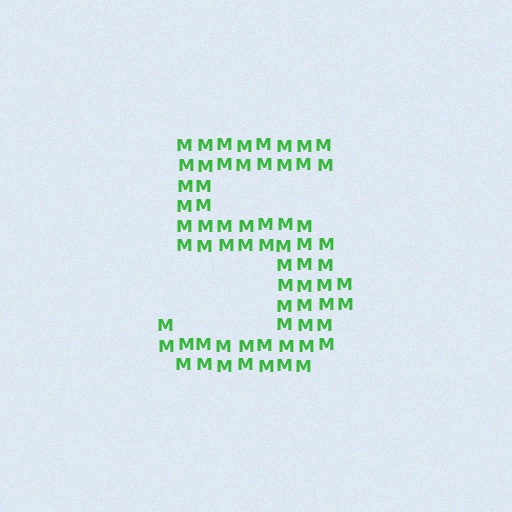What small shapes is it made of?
It is made of small letter M's.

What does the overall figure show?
The overall figure shows the digit 5.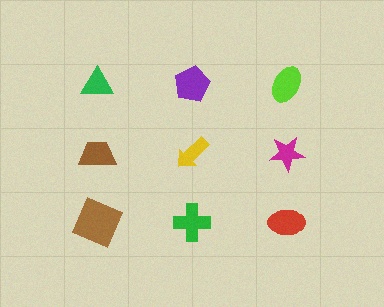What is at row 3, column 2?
A green cross.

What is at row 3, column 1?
A brown square.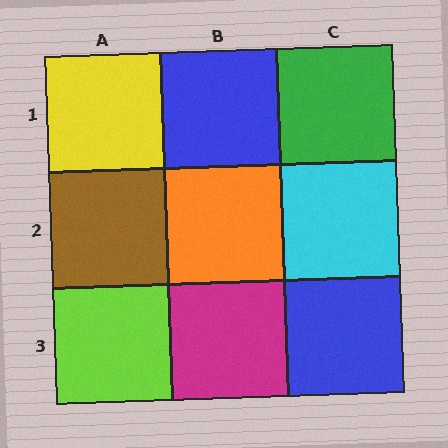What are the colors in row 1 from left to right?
Yellow, blue, green.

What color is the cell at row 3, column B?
Magenta.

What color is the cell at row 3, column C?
Blue.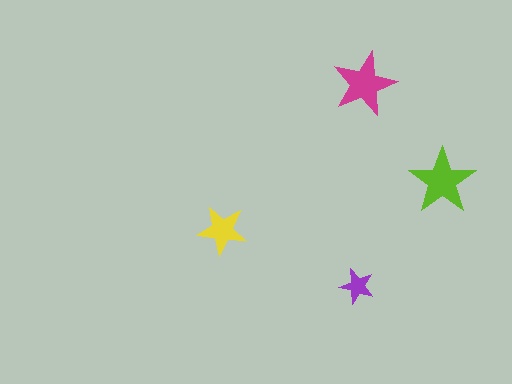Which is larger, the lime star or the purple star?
The lime one.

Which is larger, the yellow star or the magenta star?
The magenta one.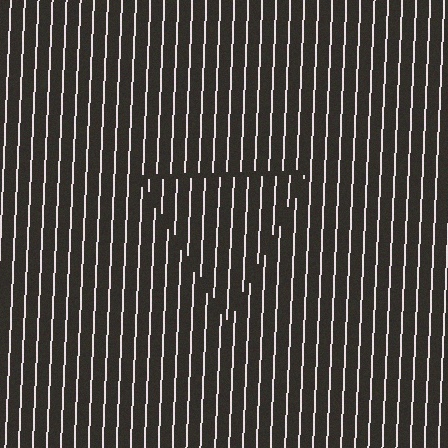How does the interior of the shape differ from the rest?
The interior of the shape contains the same grating, shifted by half a period — the contour is defined by the phase discontinuity where line-ends from the inner and outer gratings abut.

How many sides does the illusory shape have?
3 sides — the line-ends trace a triangle.